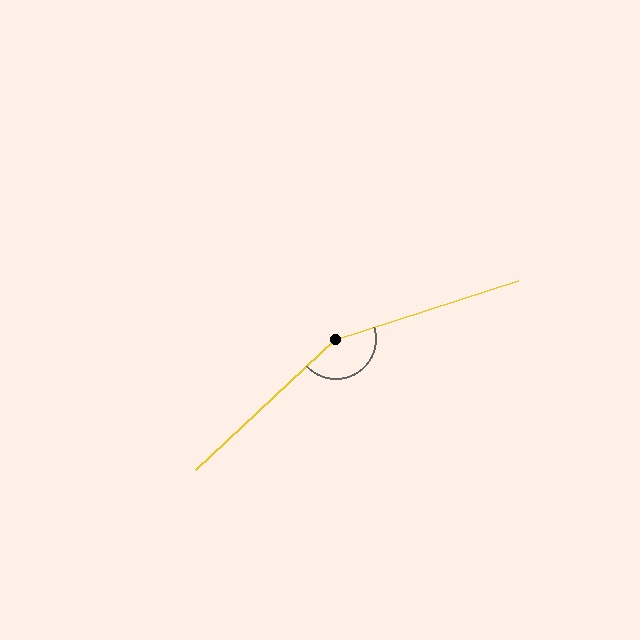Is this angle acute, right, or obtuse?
It is obtuse.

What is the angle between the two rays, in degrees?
Approximately 155 degrees.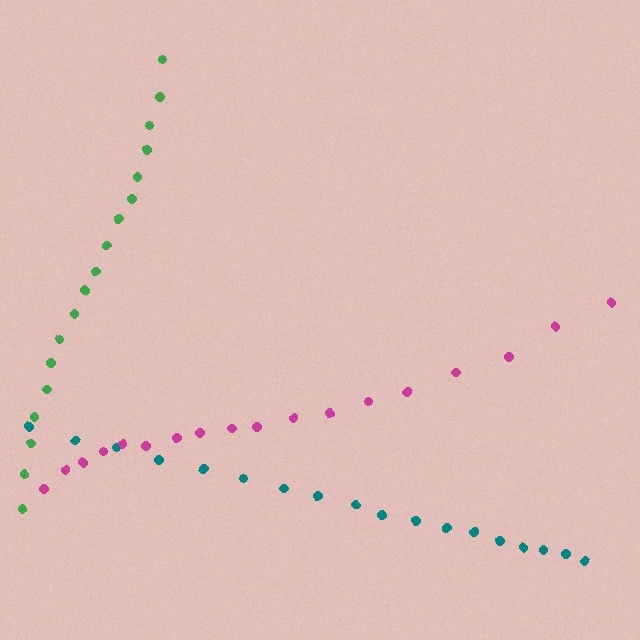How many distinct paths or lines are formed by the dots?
There are 3 distinct paths.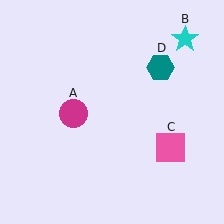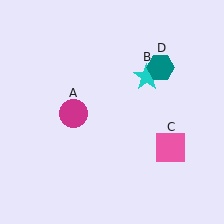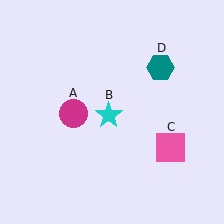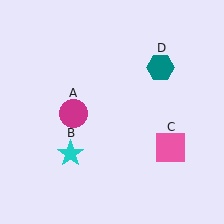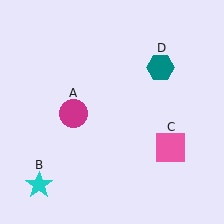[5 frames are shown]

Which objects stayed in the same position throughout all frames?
Magenta circle (object A) and pink square (object C) and teal hexagon (object D) remained stationary.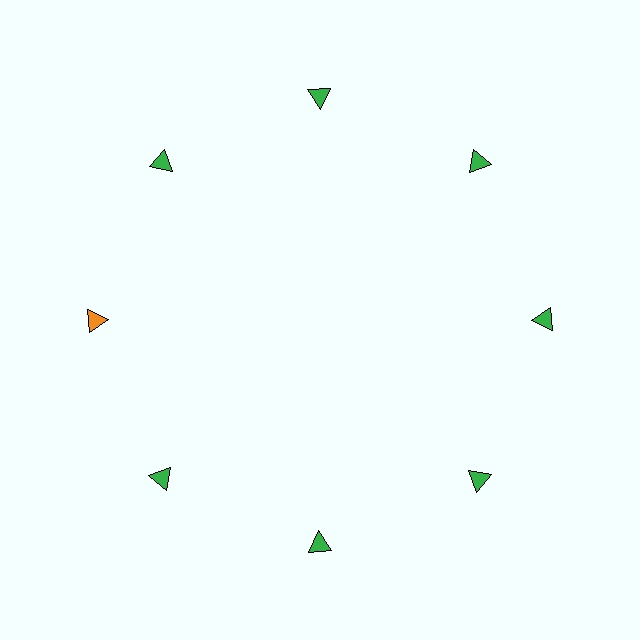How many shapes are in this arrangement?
There are 8 shapes arranged in a ring pattern.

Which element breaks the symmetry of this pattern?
The orange triangle at roughly the 9 o'clock position breaks the symmetry. All other shapes are green triangles.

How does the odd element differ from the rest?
It has a different color: orange instead of green.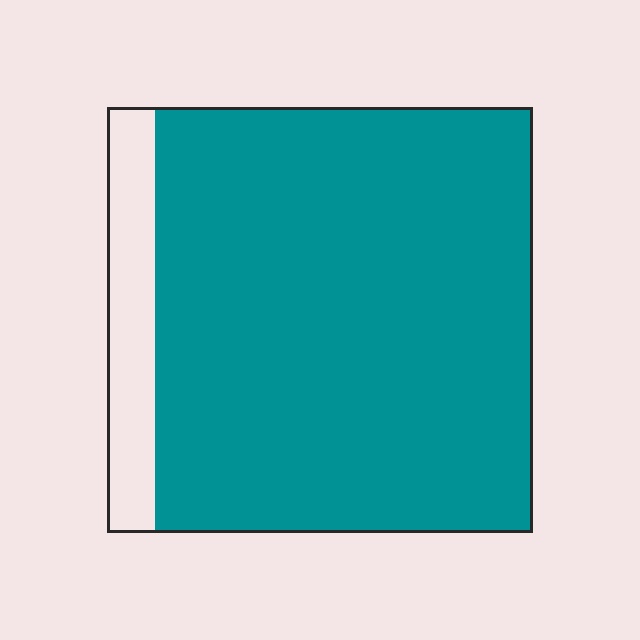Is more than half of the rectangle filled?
Yes.